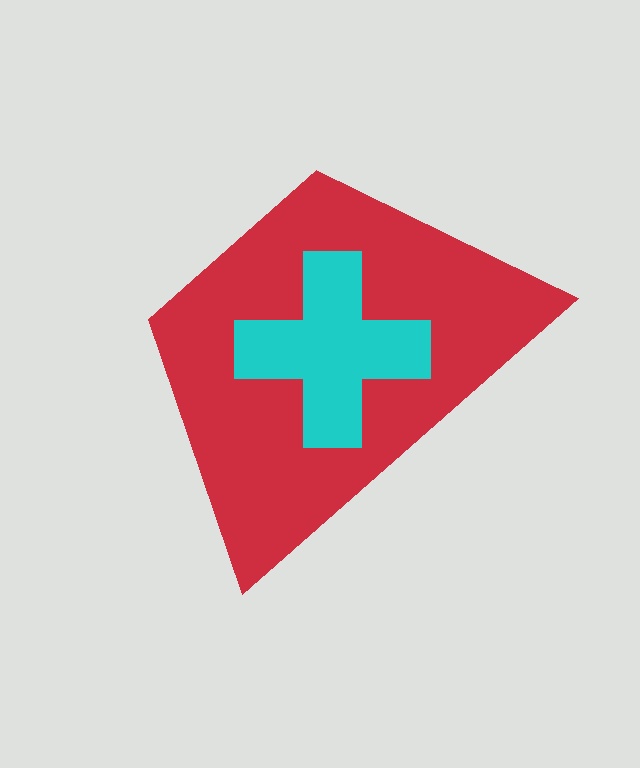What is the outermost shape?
The red trapezoid.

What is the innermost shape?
The cyan cross.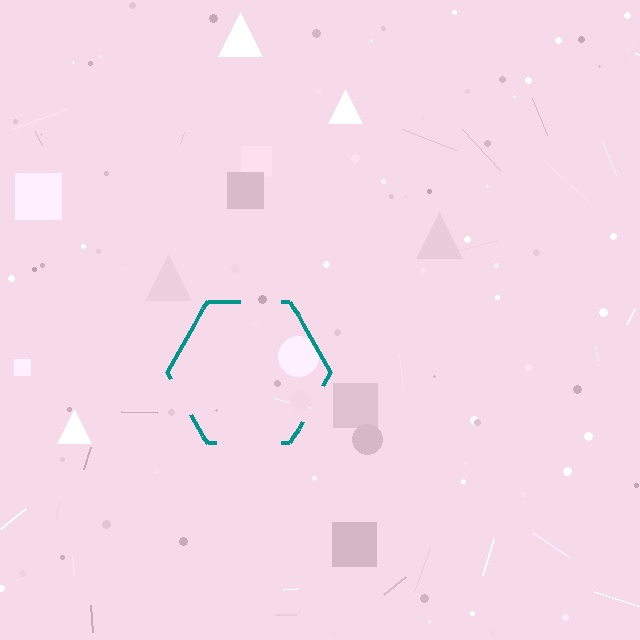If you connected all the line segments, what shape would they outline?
They would outline a hexagon.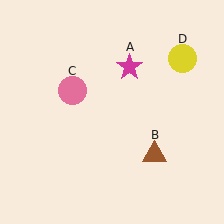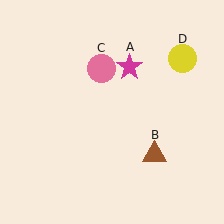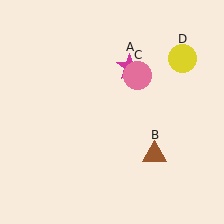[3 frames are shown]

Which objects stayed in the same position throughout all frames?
Magenta star (object A) and brown triangle (object B) and yellow circle (object D) remained stationary.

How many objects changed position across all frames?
1 object changed position: pink circle (object C).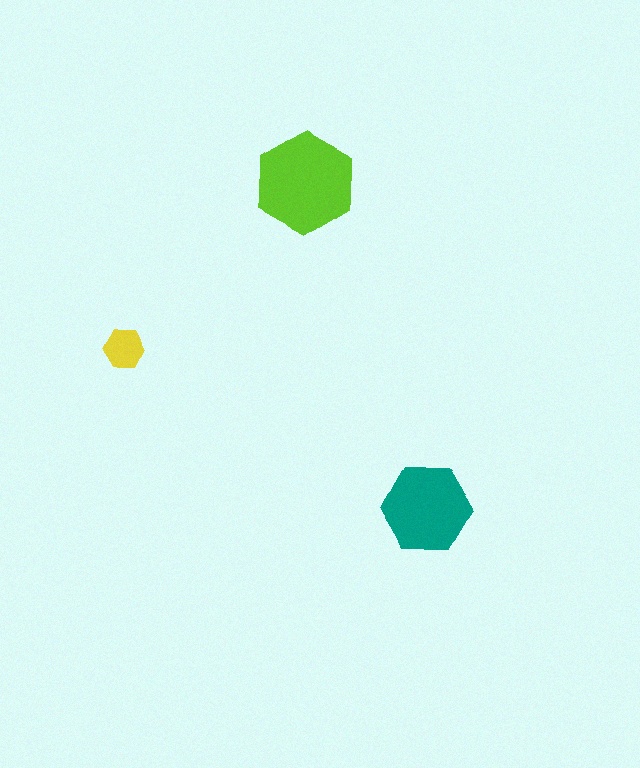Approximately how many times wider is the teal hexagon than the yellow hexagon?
About 2 times wider.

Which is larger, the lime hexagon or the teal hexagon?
The lime one.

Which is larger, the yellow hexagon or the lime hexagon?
The lime one.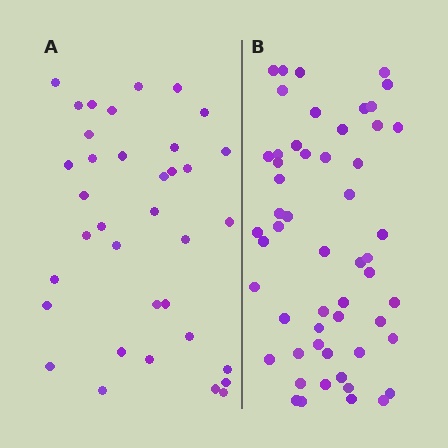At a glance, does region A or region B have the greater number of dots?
Region B (the right region) has more dots.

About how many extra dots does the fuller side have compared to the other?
Region B has approximately 20 more dots than region A.